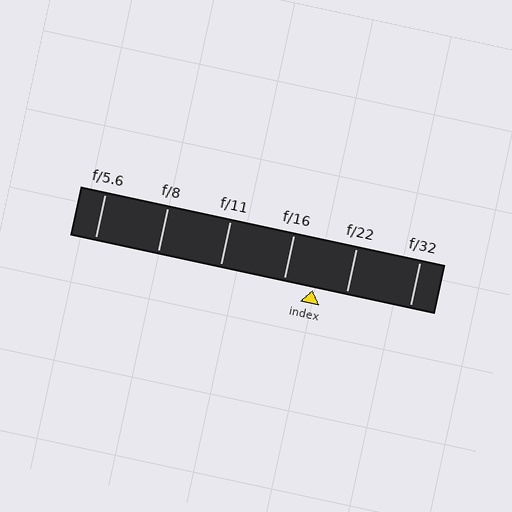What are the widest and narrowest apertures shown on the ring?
The widest aperture shown is f/5.6 and the narrowest is f/32.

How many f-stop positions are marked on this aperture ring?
There are 6 f-stop positions marked.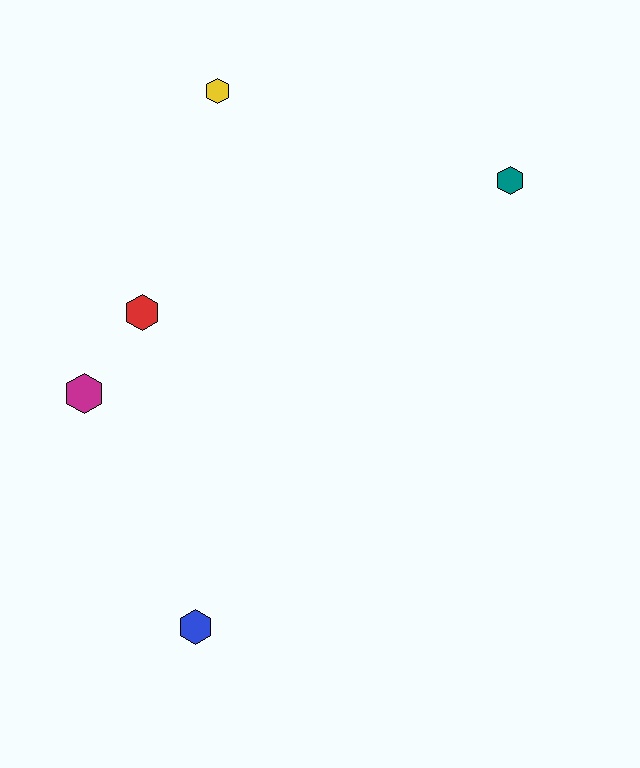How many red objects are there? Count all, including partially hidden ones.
There is 1 red object.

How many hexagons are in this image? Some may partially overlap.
There are 5 hexagons.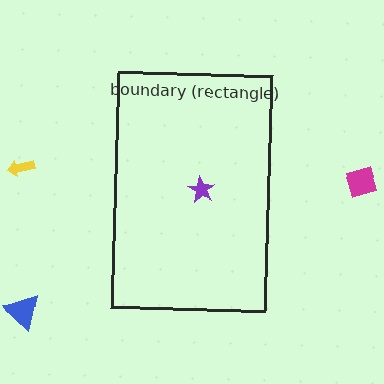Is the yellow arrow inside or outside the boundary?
Outside.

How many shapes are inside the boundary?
1 inside, 3 outside.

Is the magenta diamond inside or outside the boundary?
Outside.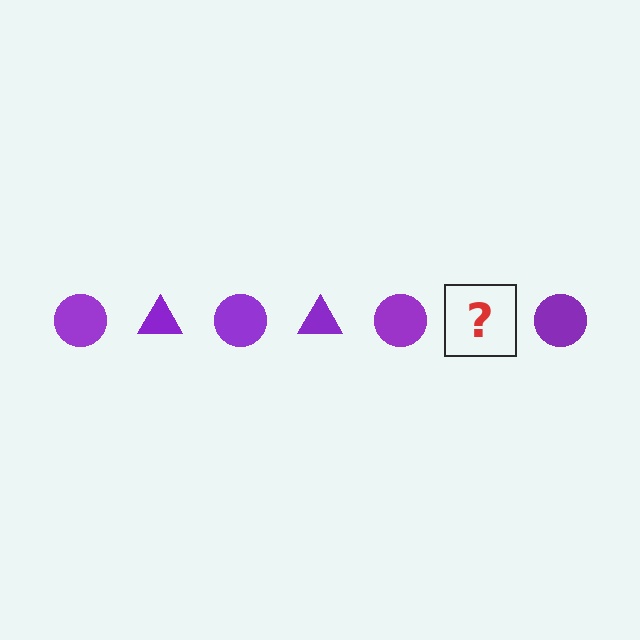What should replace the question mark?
The question mark should be replaced with a purple triangle.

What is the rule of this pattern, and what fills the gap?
The rule is that the pattern cycles through circle, triangle shapes in purple. The gap should be filled with a purple triangle.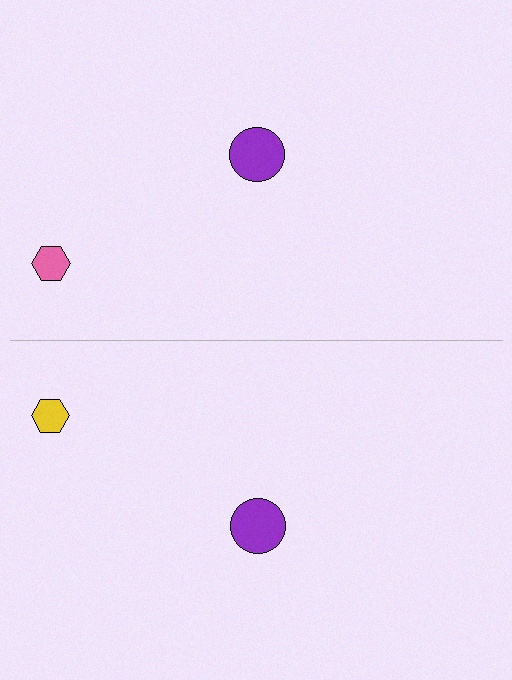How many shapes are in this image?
There are 4 shapes in this image.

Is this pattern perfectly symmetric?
No, the pattern is not perfectly symmetric. The yellow hexagon on the bottom side breaks the symmetry — its mirror counterpart is pink.